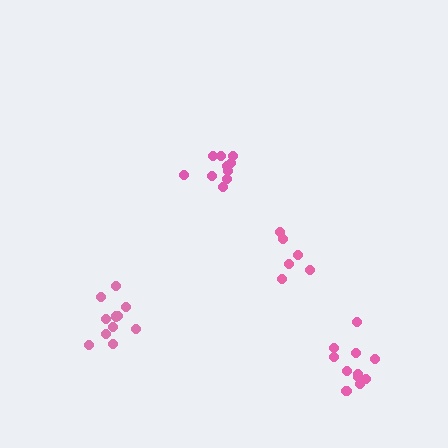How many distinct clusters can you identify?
There are 4 distinct clusters.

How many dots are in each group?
Group 1: 10 dots, Group 2: 6 dots, Group 3: 11 dots, Group 4: 11 dots (38 total).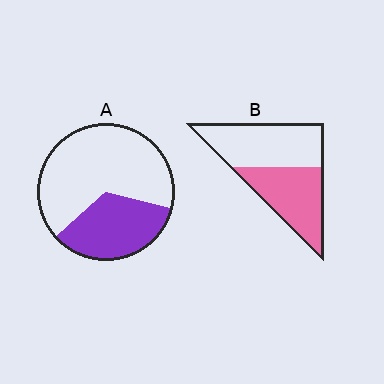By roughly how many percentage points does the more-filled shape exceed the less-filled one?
By roughly 10 percentage points (B over A).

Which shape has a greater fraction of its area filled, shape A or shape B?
Shape B.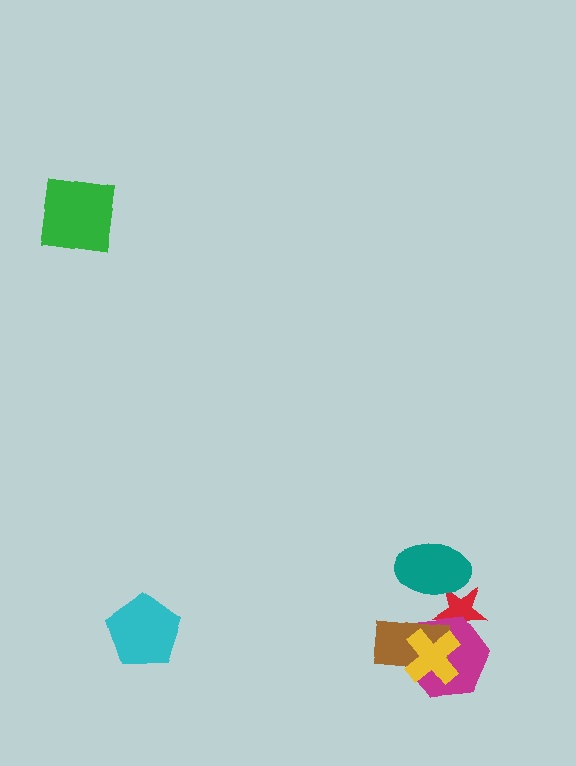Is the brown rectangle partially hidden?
Yes, it is partially covered by another shape.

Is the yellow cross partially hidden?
No, no other shape covers it.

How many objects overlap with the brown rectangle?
2 objects overlap with the brown rectangle.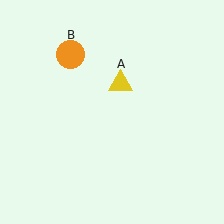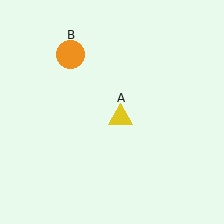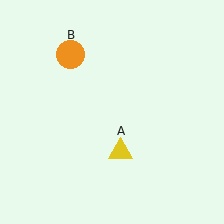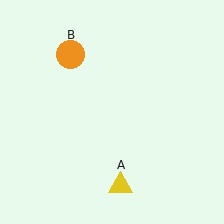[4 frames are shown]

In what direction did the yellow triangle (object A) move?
The yellow triangle (object A) moved down.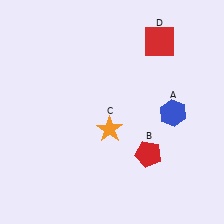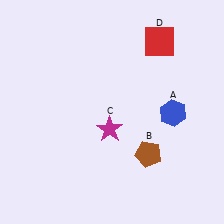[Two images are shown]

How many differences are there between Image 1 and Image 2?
There are 2 differences between the two images.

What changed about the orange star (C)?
In Image 1, C is orange. In Image 2, it changed to magenta.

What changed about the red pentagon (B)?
In Image 1, B is red. In Image 2, it changed to brown.